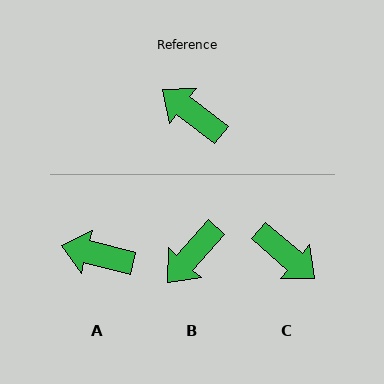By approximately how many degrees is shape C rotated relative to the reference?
Approximately 177 degrees counter-clockwise.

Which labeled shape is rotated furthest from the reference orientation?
C, about 177 degrees away.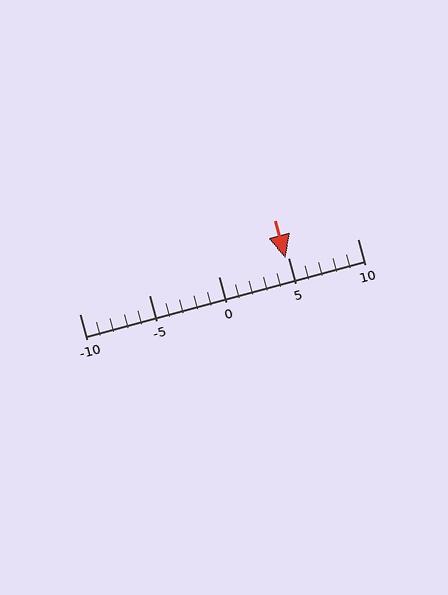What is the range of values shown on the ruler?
The ruler shows values from -10 to 10.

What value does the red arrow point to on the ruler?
The red arrow points to approximately 5.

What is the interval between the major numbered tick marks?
The major tick marks are spaced 5 units apart.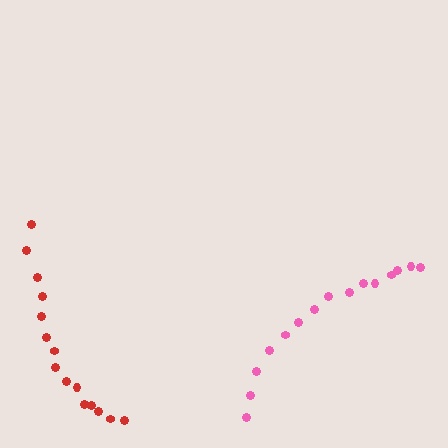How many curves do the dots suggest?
There are 2 distinct paths.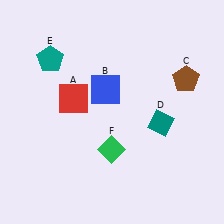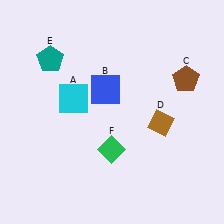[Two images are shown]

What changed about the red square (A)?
In Image 1, A is red. In Image 2, it changed to cyan.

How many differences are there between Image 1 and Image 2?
There are 2 differences between the two images.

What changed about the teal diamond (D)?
In Image 1, D is teal. In Image 2, it changed to brown.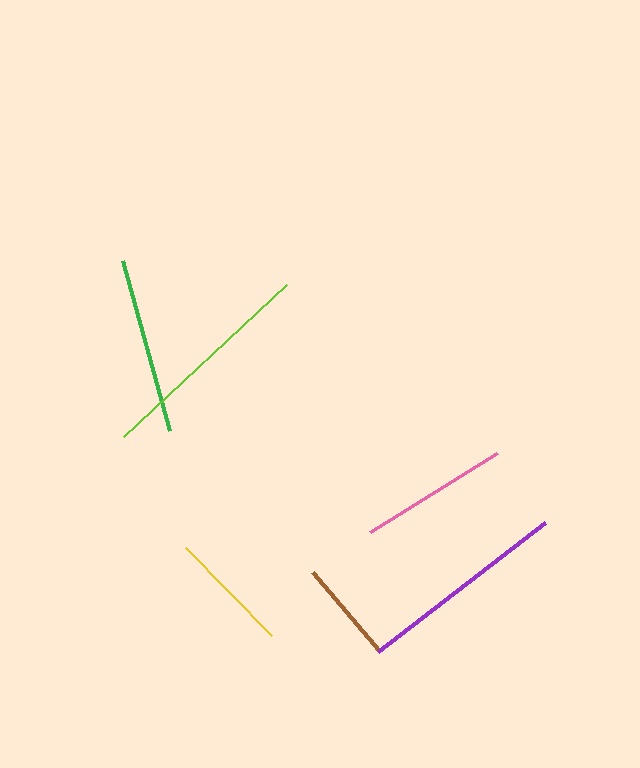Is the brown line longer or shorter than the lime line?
The lime line is longer than the brown line.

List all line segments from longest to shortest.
From longest to shortest: lime, purple, green, pink, yellow, brown.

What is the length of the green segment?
The green segment is approximately 177 pixels long.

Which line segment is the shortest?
The brown line is the shortest at approximately 104 pixels.